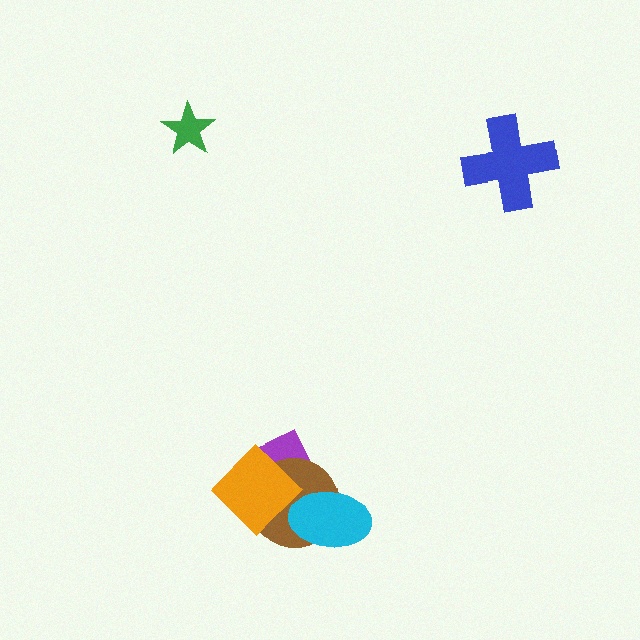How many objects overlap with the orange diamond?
2 objects overlap with the orange diamond.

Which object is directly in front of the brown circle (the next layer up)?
The orange diamond is directly in front of the brown circle.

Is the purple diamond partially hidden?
Yes, it is partially covered by another shape.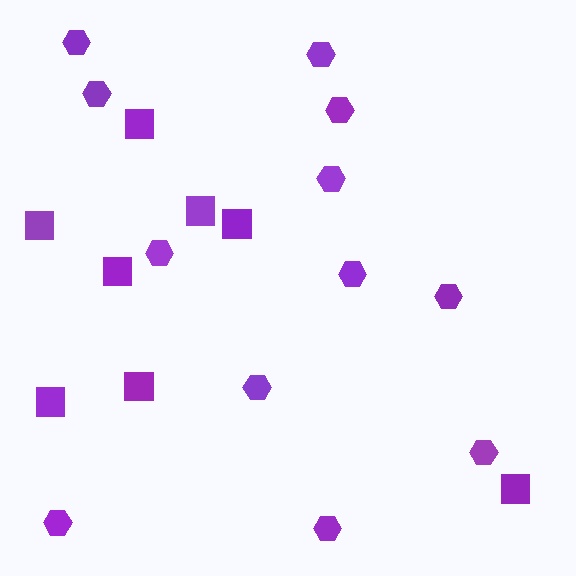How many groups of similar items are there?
There are 2 groups: one group of squares (8) and one group of hexagons (12).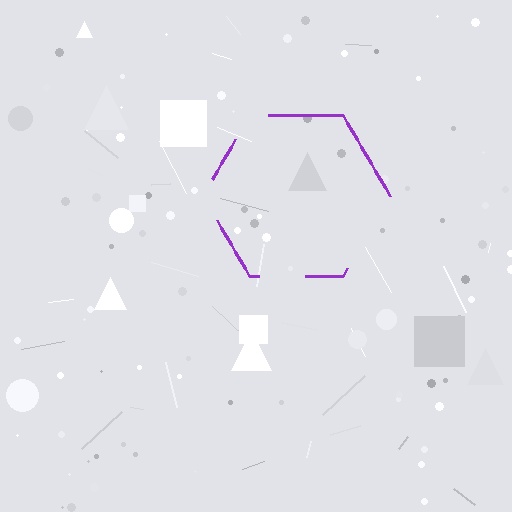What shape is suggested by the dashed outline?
The dashed outline suggests a hexagon.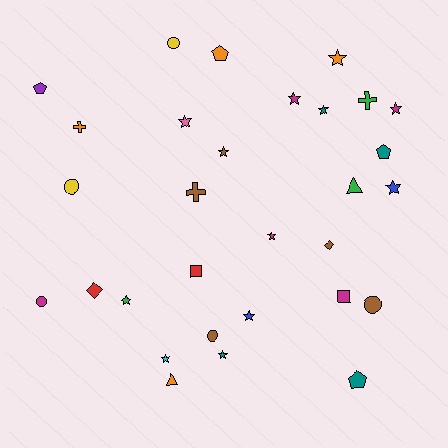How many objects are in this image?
There are 30 objects.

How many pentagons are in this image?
There are 4 pentagons.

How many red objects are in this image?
There are 2 red objects.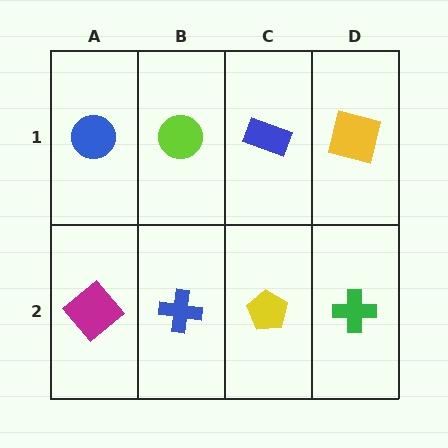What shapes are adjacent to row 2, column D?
A yellow square (row 1, column D), a yellow pentagon (row 2, column C).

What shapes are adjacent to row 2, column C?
A blue rectangle (row 1, column C), a blue cross (row 2, column B), a green cross (row 2, column D).